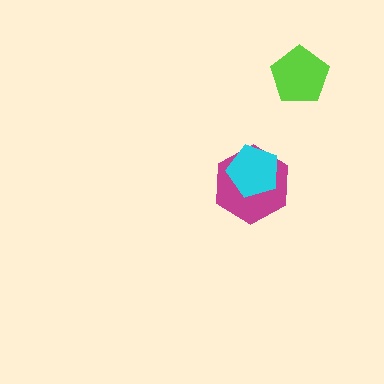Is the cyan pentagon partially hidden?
No, no other shape covers it.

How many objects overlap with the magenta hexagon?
1 object overlaps with the magenta hexagon.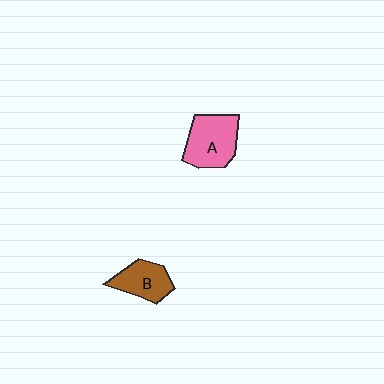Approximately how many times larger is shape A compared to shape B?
Approximately 1.4 times.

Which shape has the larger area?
Shape A (pink).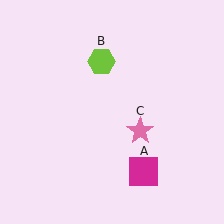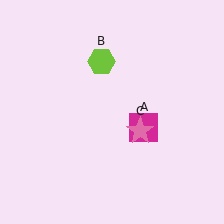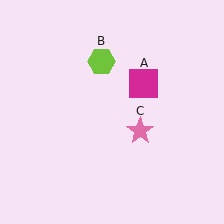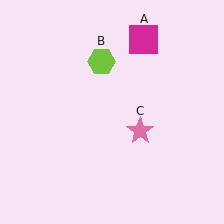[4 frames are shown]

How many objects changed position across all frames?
1 object changed position: magenta square (object A).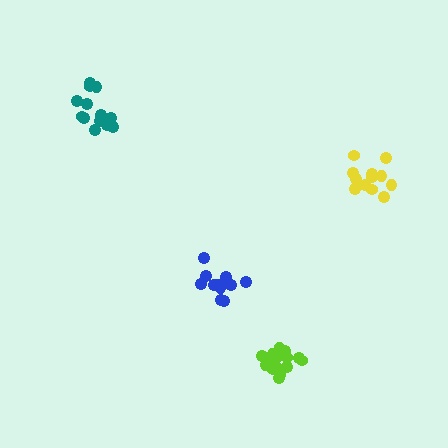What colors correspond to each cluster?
The clusters are colored: blue, lime, yellow, teal.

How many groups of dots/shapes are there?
There are 4 groups.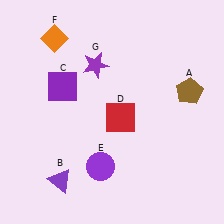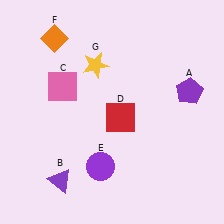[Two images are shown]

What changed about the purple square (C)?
In Image 1, C is purple. In Image 2, it changed to pink.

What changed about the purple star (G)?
In Image 1, G is purple. In Image 2, it changed to yellow.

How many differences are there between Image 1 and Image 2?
There are 3 differences between the two images.